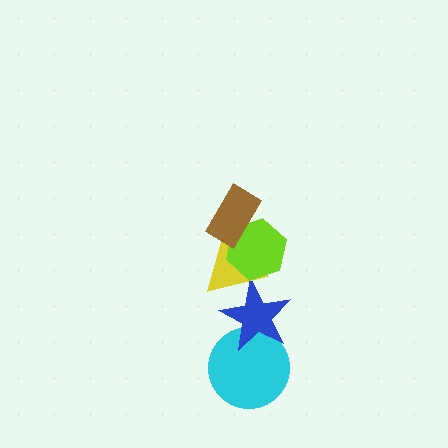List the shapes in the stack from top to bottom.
From top to bottom: the brown rectangle, the lime hexagon, the yellow triangle, the blue star, the cyan circle.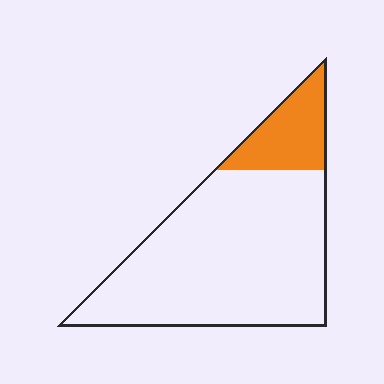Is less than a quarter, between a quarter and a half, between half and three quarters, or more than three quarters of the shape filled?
Less than a quarter.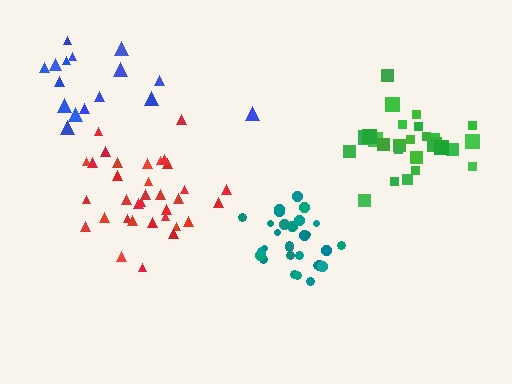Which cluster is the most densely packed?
Teal.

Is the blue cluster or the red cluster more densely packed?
Red.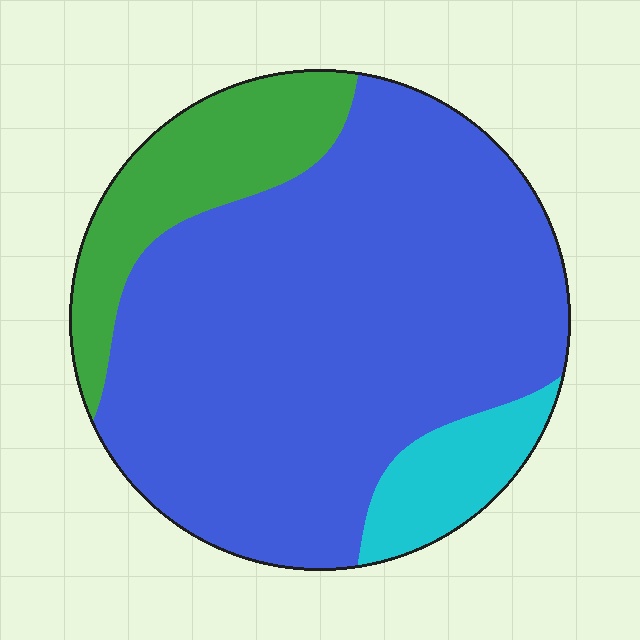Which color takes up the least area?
Cyan, at roughly 10%.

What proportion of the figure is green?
Green covers about 15% of the figure.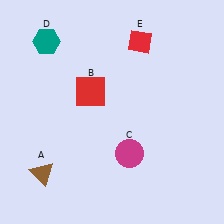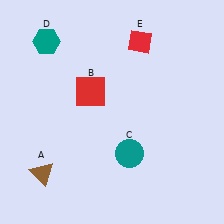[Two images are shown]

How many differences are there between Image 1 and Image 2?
There is 1 difference between the two images.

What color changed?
The circle (C) changed from magenta in Image 1 to teal in Image 2.